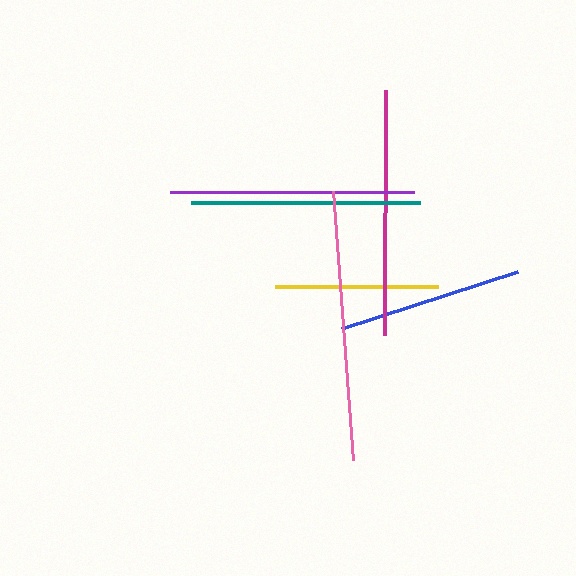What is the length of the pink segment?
The pink segment is approximately 270 pixels long.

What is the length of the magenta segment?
The magenta segment is approximately 245 pixels long.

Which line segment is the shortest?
The yellow line is the shortest at approximately 163 pixels.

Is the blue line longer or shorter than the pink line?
The pink line is longer than the blue line.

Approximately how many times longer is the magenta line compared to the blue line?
The magenta line is approximately 1.3 times the length of the blue line.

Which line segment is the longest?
The pink line is the longest at approximately 270 pixels.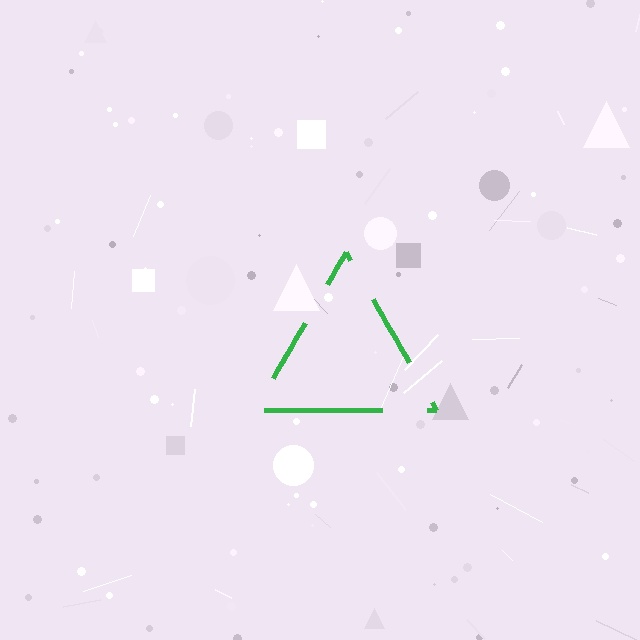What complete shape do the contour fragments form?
The contour fragments form a triangle.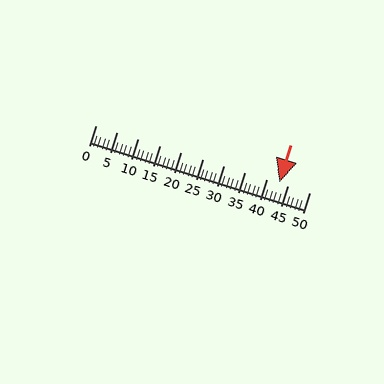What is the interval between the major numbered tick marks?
The major tick marks are spaced 5 units apart.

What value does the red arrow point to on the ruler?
The red arrow points to approximately 43.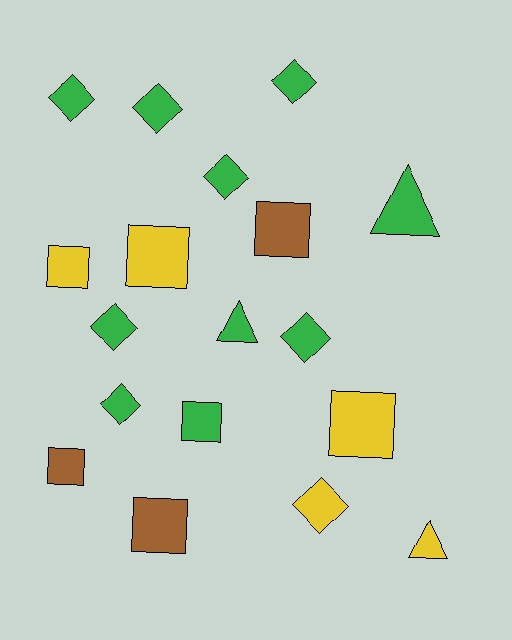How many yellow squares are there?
There are 3 yellow squares.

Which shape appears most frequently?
Diamond, with 8 objects.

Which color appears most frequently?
Green, with 10 objects.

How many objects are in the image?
There are 18 objects.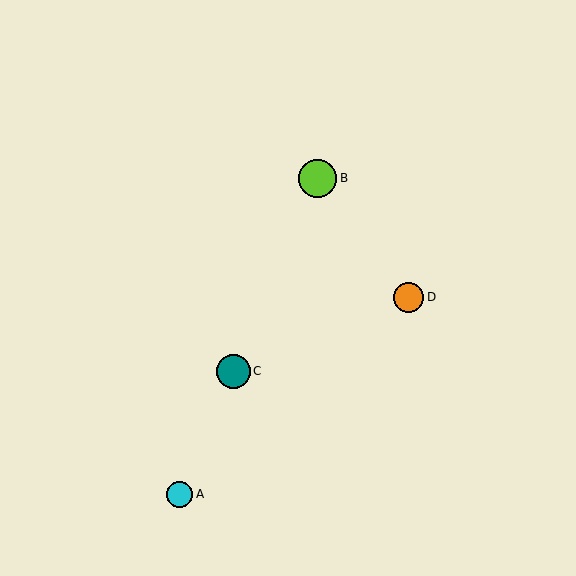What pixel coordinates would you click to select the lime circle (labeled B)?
Click at (318, 178) to select the lime circle B.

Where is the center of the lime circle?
The center of the lime circle is at (318, 178).